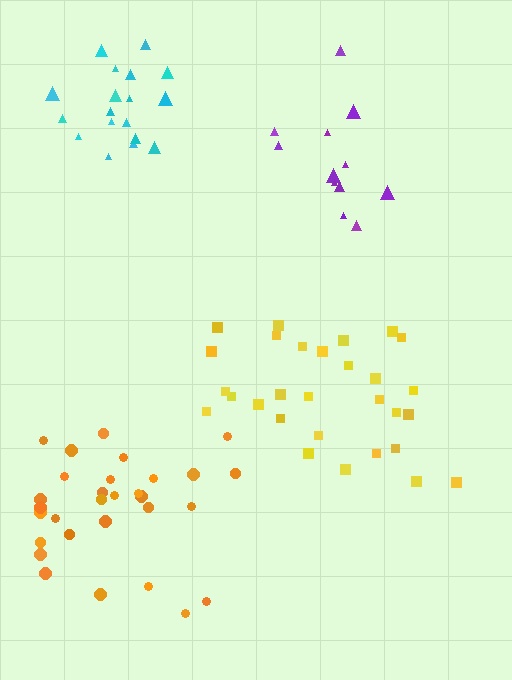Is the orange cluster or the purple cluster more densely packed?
Orange.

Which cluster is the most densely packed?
Cyan.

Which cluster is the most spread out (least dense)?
Purple.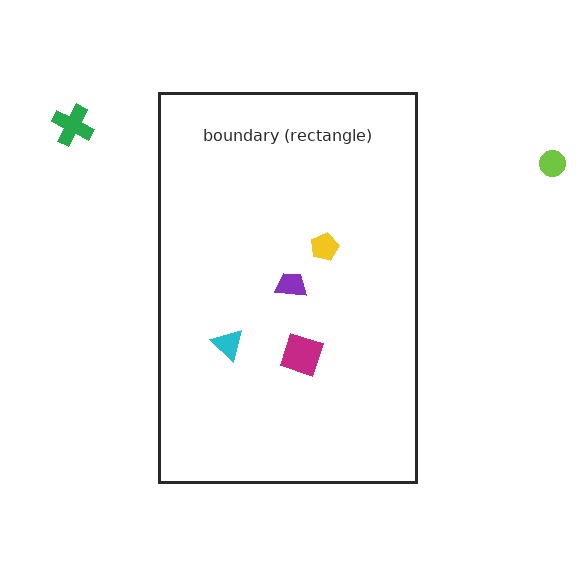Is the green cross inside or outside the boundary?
Outside.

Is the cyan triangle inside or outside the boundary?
Inside.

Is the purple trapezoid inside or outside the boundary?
Inside.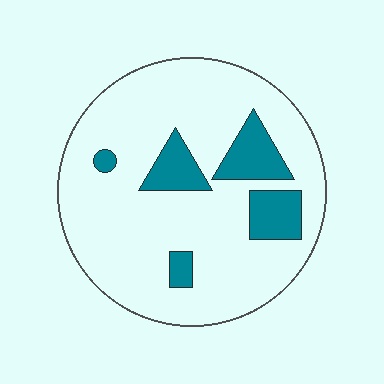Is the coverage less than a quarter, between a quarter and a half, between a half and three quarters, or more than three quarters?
Less than a quarter.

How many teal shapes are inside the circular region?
5.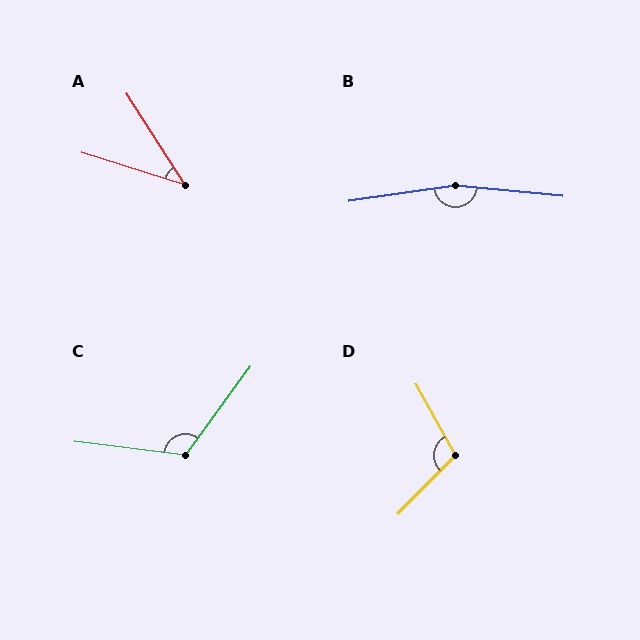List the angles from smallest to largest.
A (40°), D (107°), C (119°), B (166°).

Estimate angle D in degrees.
Approximately 107 degrees.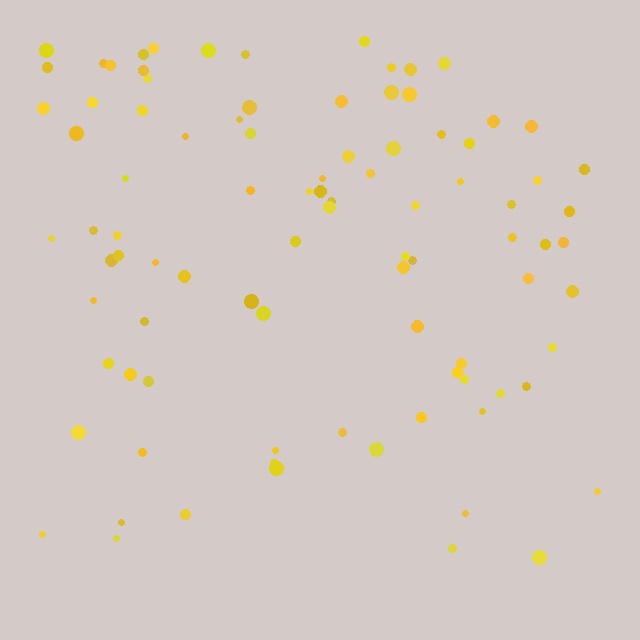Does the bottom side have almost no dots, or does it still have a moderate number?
Still a moderate number, just noticeably fewer than the top.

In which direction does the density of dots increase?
From bottom to top, with the top side densest.